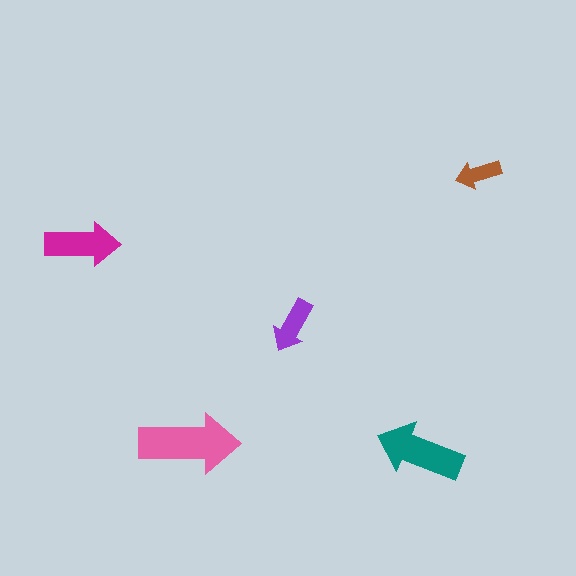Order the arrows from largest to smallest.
the pink one, the teal one, the magenta one, the purple one, the brown one.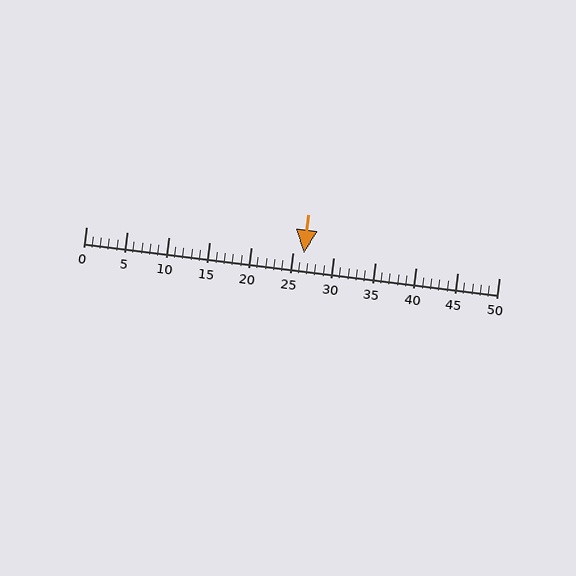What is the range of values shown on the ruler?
The ruler shows values from 0 to 50.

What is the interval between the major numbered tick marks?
The major tick marks are spaced 5 units apart.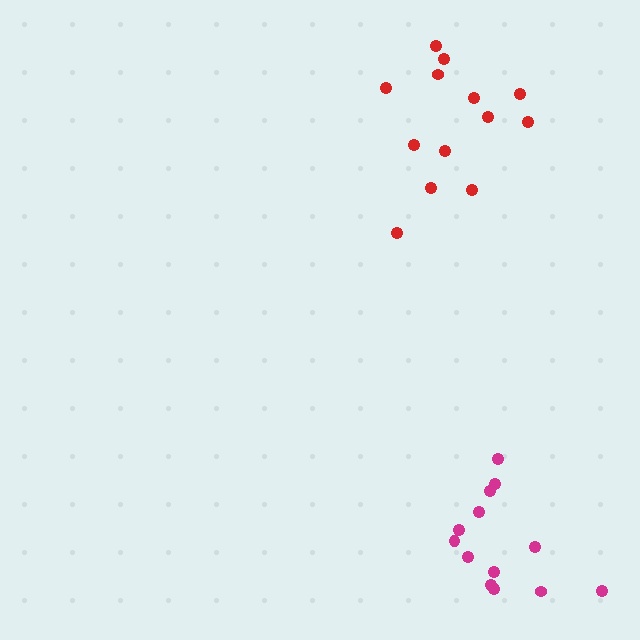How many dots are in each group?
Group 1: 13 dots, Group 2: 13 dots (26 total).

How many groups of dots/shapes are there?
There are 2 groups.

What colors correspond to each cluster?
The clusters are colored: red, magenta.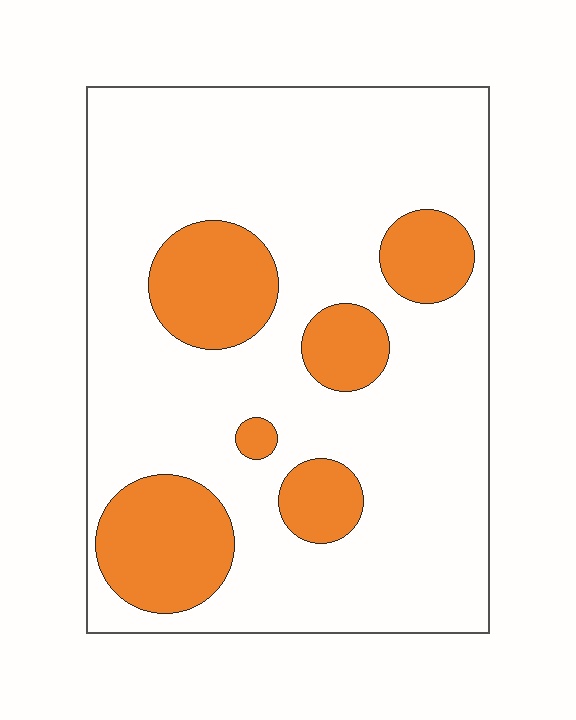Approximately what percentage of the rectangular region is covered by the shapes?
Approximately 20%.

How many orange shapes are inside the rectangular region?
6.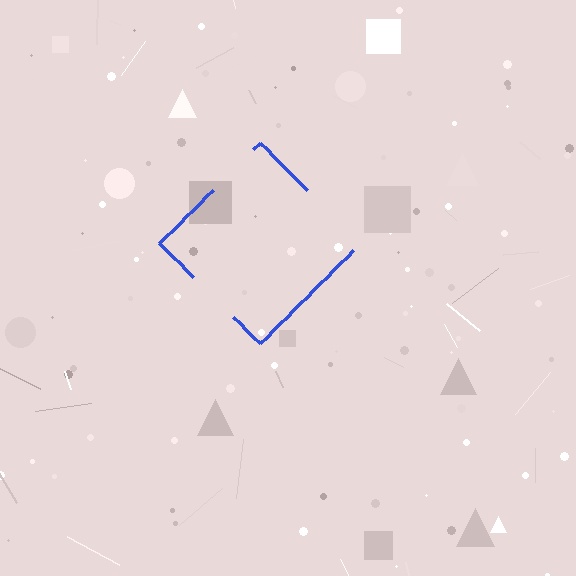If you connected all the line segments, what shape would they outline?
They would outline a diamond.